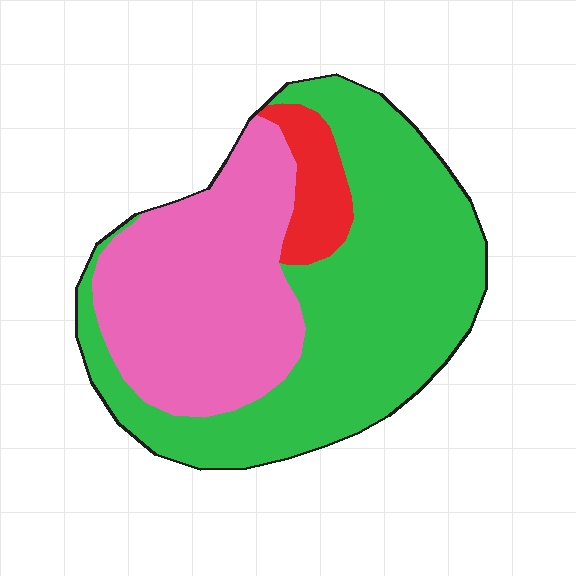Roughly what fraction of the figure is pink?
Pink covers 38% of the figure.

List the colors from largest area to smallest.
From largest to smallest: green, pink, red.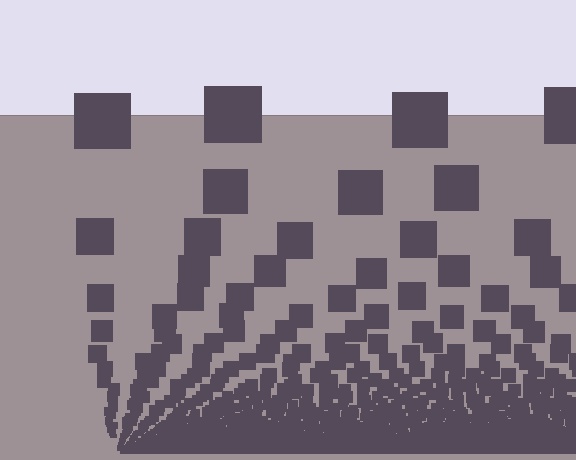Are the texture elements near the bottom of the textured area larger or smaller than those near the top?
Smaller. The gradient is inverted — elements near the bottom are smaller and denser.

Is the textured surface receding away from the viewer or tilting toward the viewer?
The surface appears to tilt toward the viewer. Texture elements get larger and sparser toward the top.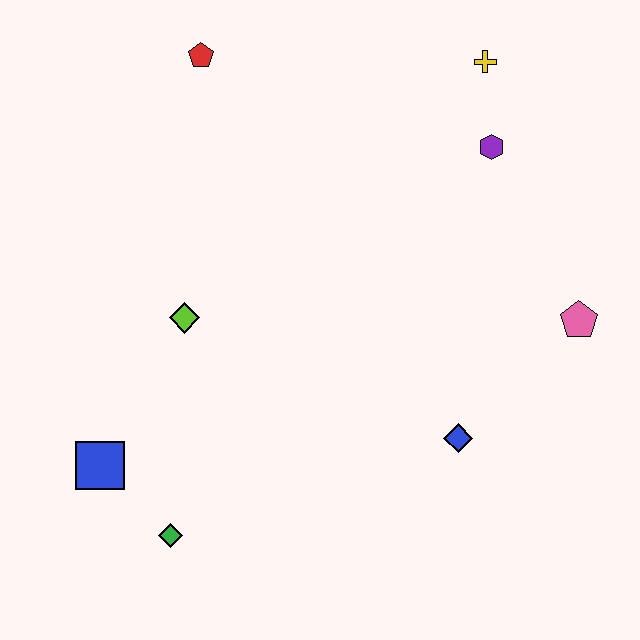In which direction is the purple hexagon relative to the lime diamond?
The purple hexagon is to the right of the lime diamond.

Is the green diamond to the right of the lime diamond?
No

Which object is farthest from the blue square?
The yellow cross is farthest from the blue square.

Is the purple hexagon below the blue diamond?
No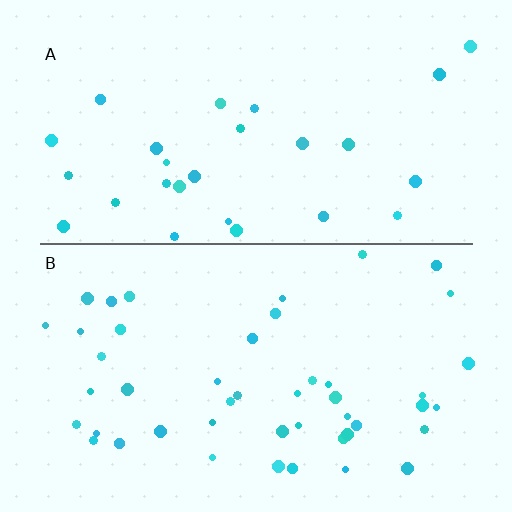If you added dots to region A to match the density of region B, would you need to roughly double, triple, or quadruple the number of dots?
Approximately double.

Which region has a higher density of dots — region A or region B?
B (the bottom).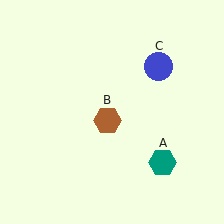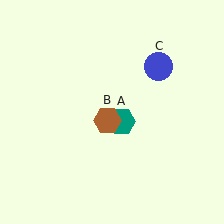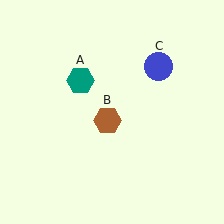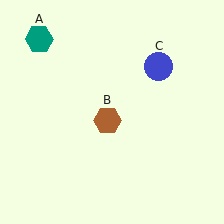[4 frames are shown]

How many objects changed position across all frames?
1 object changed position: teal hexagon (object A).